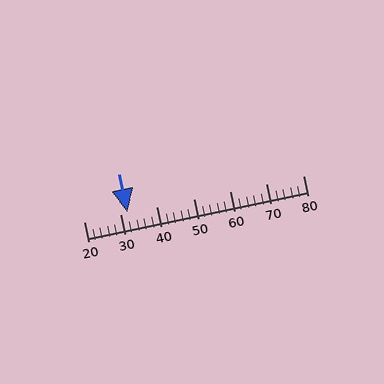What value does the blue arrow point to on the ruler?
The blue arrow points to approximately 32.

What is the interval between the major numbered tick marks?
The major tick marks are spaced 10 units apart.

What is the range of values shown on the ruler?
The ruler shows values from 20 to 80.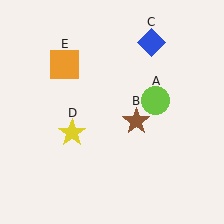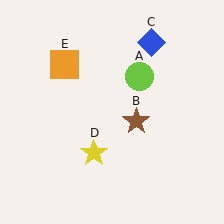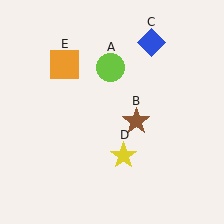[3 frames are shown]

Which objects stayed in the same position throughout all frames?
Brown star (object B) and blue diamond (object C) and orange square (object E) remained stationary.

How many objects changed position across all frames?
2 objects changed position: lime circle (object A), yellow star (object D).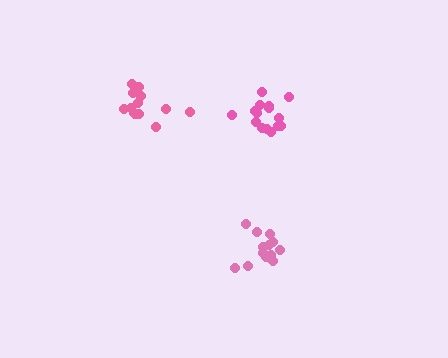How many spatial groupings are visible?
There are 3 spatial groupings.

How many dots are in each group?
Group 1: 15 dots, Group 2: 14 dots, Group 3: 13 dots (42 total).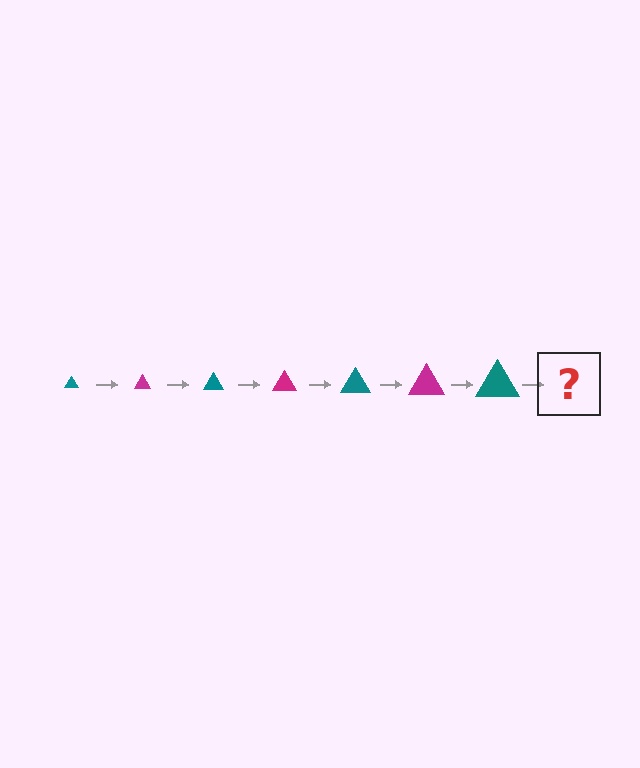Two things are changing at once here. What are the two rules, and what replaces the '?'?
The two rules are that the triangle grows larger each step and the color cycles through teal and magenta. The '?' should be a magenta triangle, larger than the previous one.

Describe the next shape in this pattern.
It should be a magenta triangle, larger than the previous one.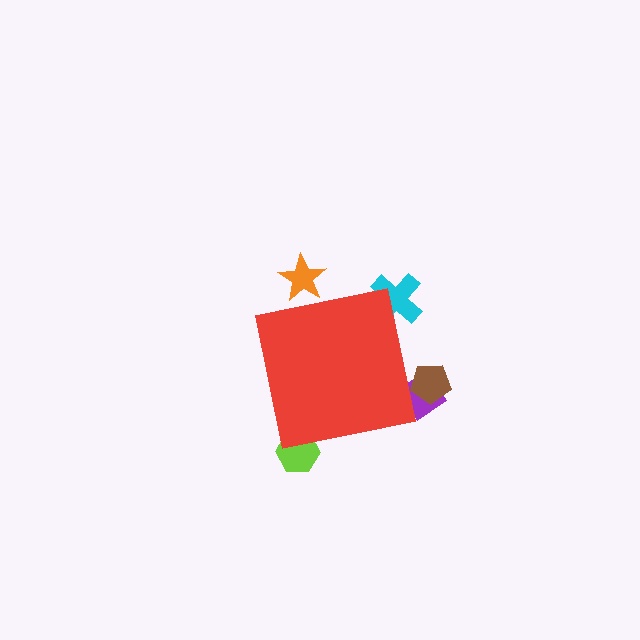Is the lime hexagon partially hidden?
Yes, the lime hexagon is partially hidden behind the red square.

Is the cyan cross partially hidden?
Yes, the cyan cross is partially hidden behind the red square.